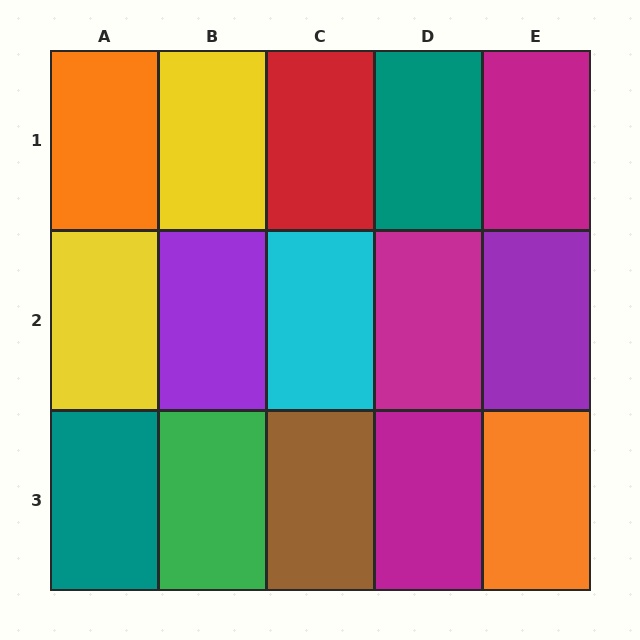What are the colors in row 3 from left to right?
Teal, green, brown, magenta, orange.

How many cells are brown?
1 cell is brown.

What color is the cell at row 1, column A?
Orange.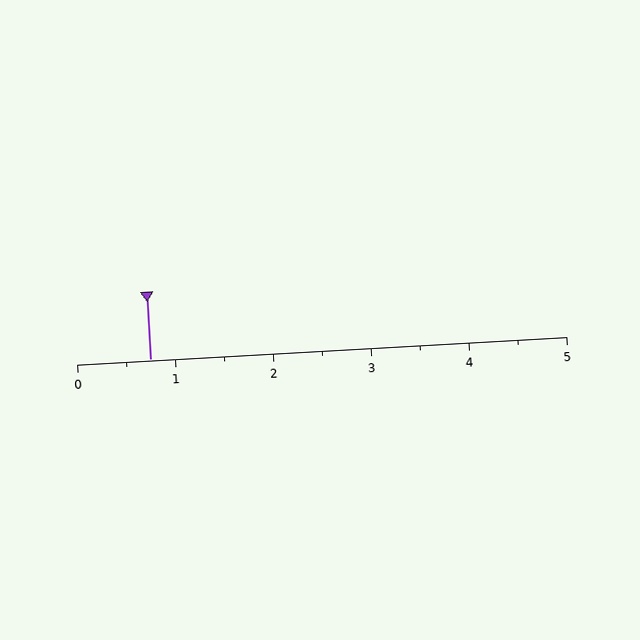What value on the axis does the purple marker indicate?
The marker indicates approximately 0.8.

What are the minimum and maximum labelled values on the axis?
The axis runs from 0 to 5.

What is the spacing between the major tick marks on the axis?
The major ticks are spaced 1 apart.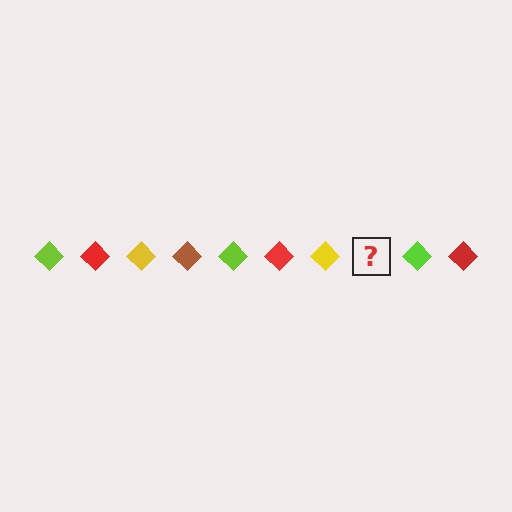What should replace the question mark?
The question mark should be replaced with a brown diamond.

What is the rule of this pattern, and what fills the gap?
The rule is that the pattern cycles through lime, red, yellow, brown diamonds. The gap should be filled with a brown diamond.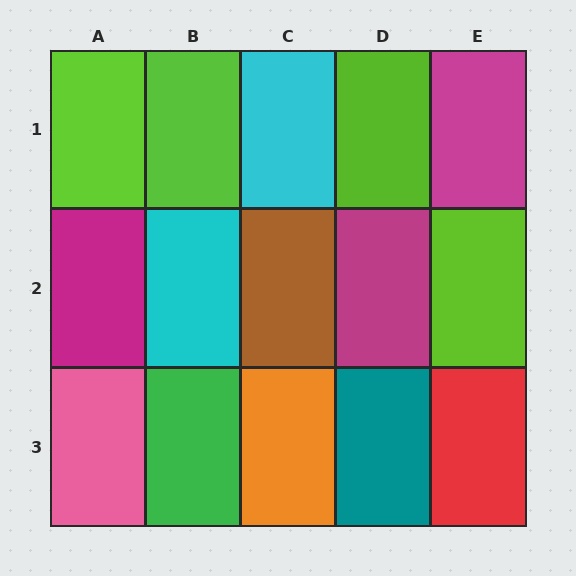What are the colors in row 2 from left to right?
Magenta, cyan, brown, magenta, lime.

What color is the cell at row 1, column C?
Cyan.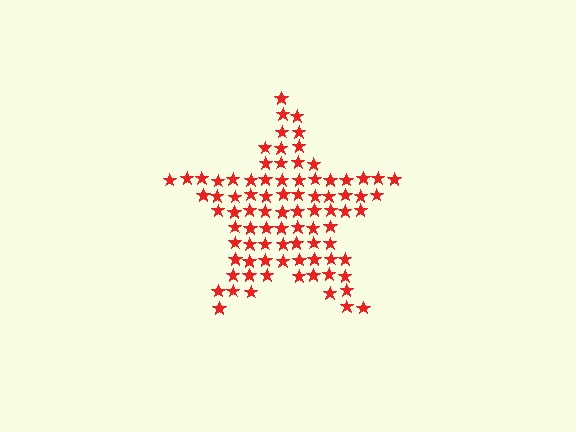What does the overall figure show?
The overall figure shows a star.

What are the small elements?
The small elements are stars.